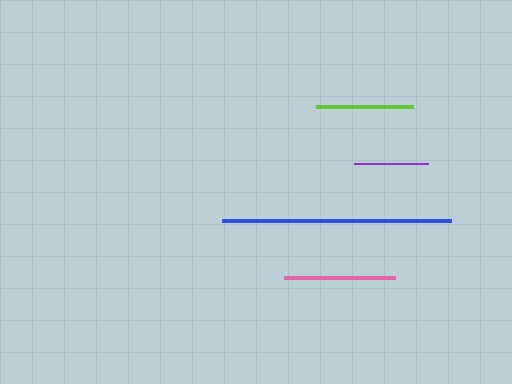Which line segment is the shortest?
The purple line is the shortest at approximately 74 pixels.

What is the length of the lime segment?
The lime segment is approximately 97 pixels long.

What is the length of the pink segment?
The pink segment is approximately 111 pixels long.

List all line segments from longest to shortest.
From longest to shortest: blue, pink, lime, purple.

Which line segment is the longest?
The blue line is the longest at approximately 229 pixels.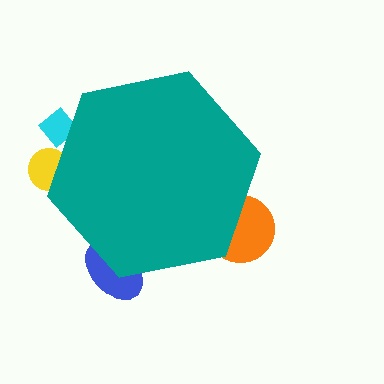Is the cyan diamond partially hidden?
Yes, the cyan diamond is partially hidden behind the teal hexagon.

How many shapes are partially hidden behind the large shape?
4 shapes are partially hidden.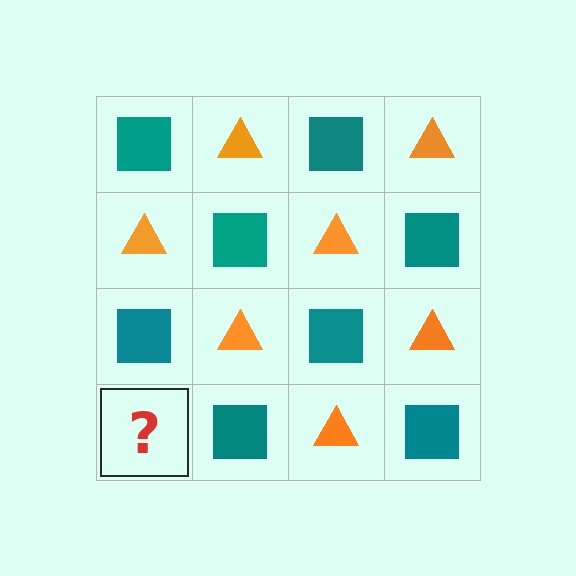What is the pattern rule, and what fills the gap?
The rule is that it alternates teal square and orange triangle in a checkerboard pattern. The gap should be filled with an orange triangle.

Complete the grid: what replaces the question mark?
The question mark should be replaced with an orange triangle.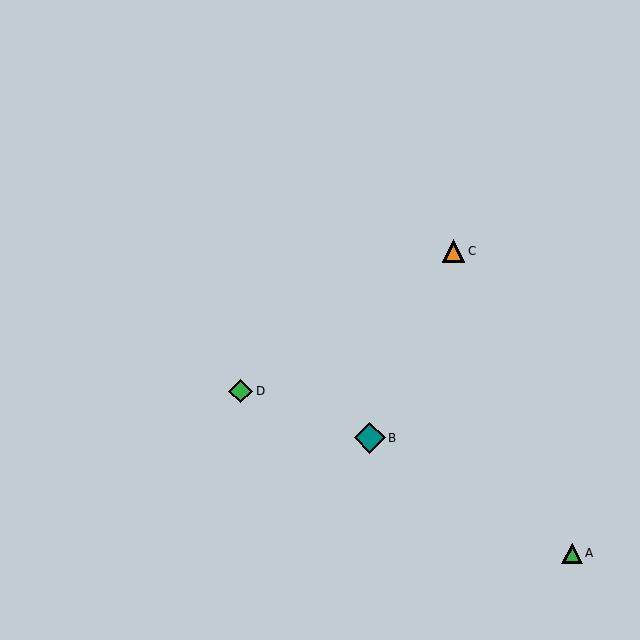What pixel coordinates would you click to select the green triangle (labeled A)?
Click at (572, 553) to select the green triangle A.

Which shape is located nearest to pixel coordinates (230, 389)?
The green diamond (labeled D) at (241, 391) is nearest to that location.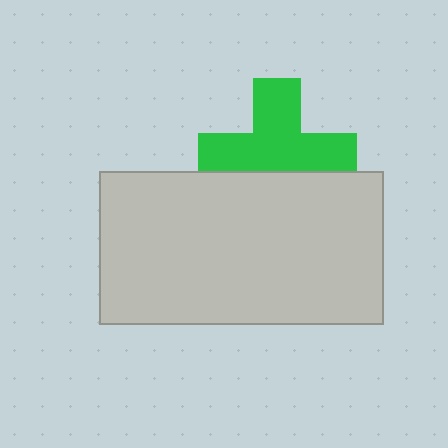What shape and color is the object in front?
The object in front is a light gray rectangle.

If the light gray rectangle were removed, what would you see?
You would see the complete green cross.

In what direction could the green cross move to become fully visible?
The green cross could move up. That would shift it out from behind the light gray rectangle entirely.